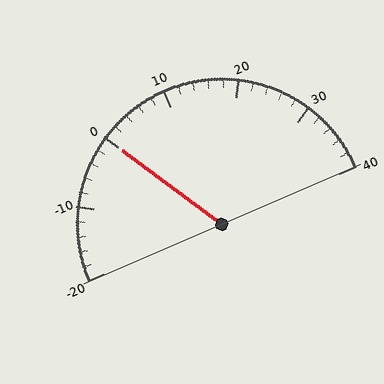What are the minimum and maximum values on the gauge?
The gauge ranges from -20 to 40.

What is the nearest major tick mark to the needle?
The nearest major tick mark is 0.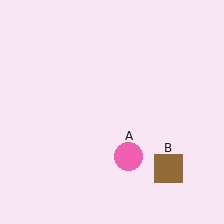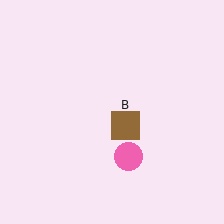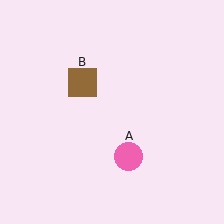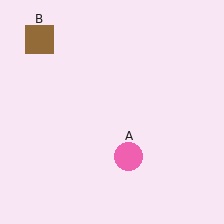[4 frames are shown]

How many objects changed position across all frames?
1 object changed position: brown square (object B).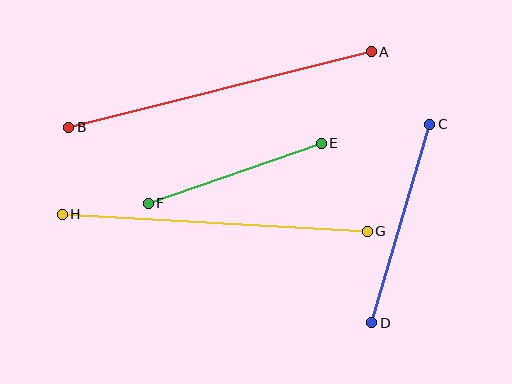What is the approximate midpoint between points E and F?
The midpoint is at approximately (235, 173) pixels.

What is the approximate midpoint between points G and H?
The midpoint is at approximately (215, 223) pixels.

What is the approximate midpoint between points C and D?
The midpoint is at approximately (401, 224) pixels.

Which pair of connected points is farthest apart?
Points A and B are farthest apart.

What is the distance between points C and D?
The distance is approximately 206 pixels.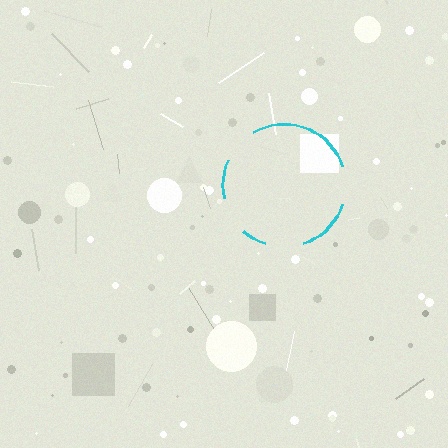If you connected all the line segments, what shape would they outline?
They would outline a circle.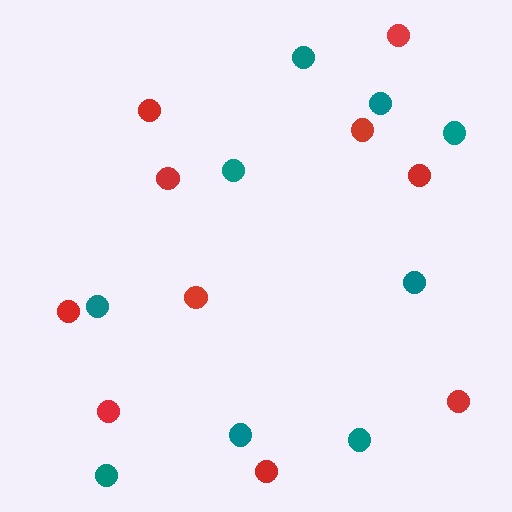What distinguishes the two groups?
There are 2 groups: one group of teal circles (9) and one group of red circles (10).